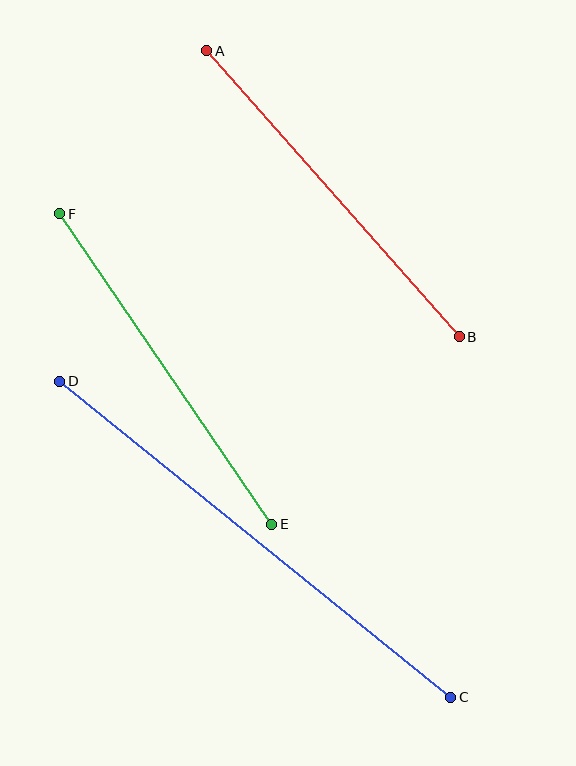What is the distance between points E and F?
The distance is approximately 376 pixels.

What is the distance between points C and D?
The distance is approximately 503 pixels.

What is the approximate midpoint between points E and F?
The midpoint is at approximately (166, 369) pixels.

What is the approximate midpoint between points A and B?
The midpoint is at approximately (333, 194) pixels.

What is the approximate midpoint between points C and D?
The midpoint is at approximately (255, 539) pixels.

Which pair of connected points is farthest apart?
Points C and D are farthest apart.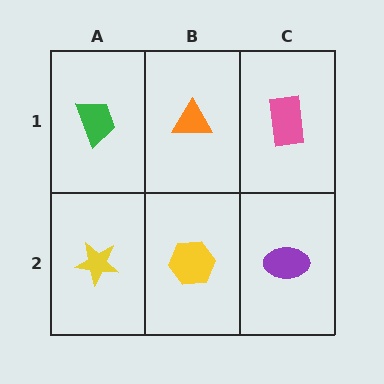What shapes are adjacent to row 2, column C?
A pink rectangle (row 1, column C), a yellow hexagon (row 2, column B).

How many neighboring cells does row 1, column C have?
2.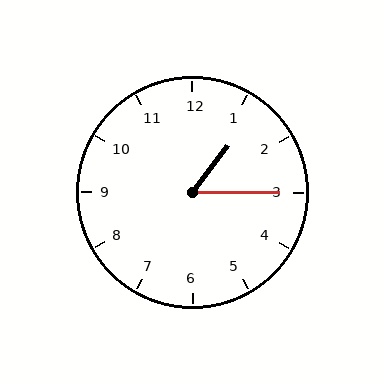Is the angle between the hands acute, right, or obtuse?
It is acute.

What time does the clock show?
1:15.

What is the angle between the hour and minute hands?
Approximately 52 degrees.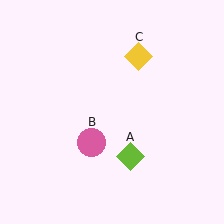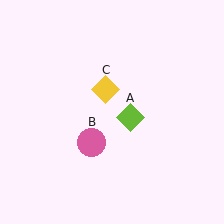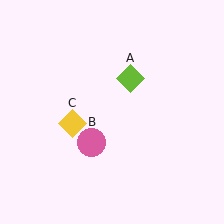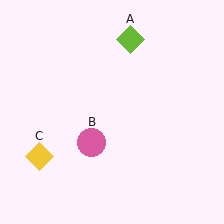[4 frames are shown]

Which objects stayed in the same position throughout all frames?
Pink circle (object B) remained stationary.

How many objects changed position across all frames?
2 objects changed position: lime diamond (object A), yellow diamond (object C).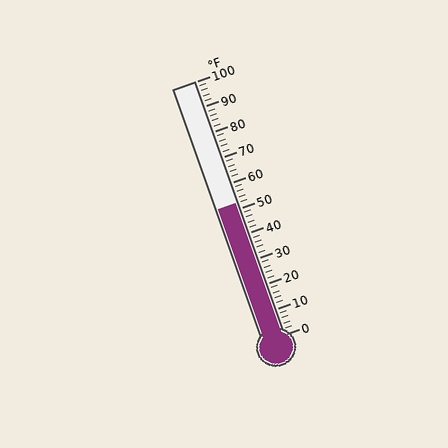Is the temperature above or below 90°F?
The temperature is below 90°F.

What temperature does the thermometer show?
The thermometer shows approximately 52°F.